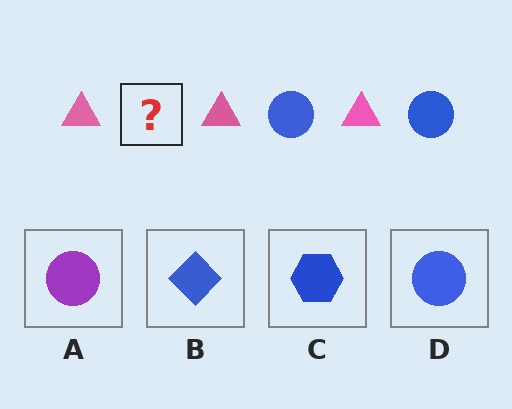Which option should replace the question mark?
Option D.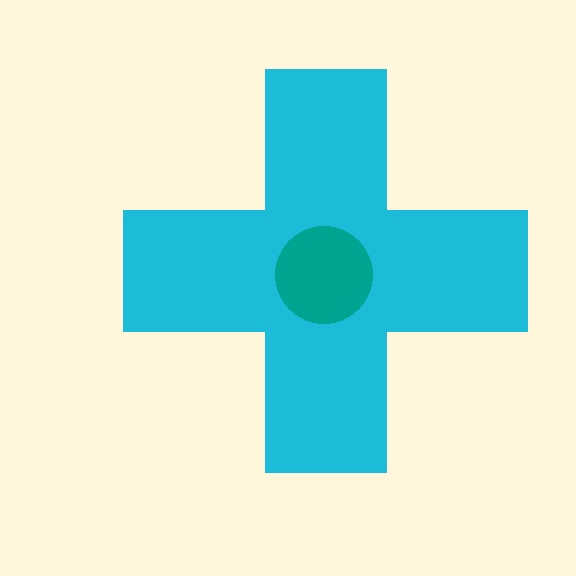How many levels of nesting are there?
2.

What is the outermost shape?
The cyan cross.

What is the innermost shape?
The teal circle.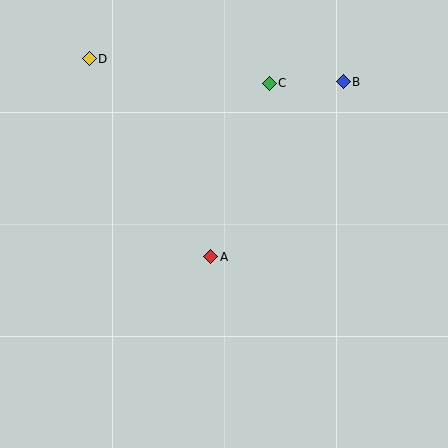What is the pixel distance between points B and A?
The distance between B and A is 219 pixels.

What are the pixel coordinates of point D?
Point D is at (89, 59).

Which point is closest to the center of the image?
Point A at (211, 257) is closest to the center.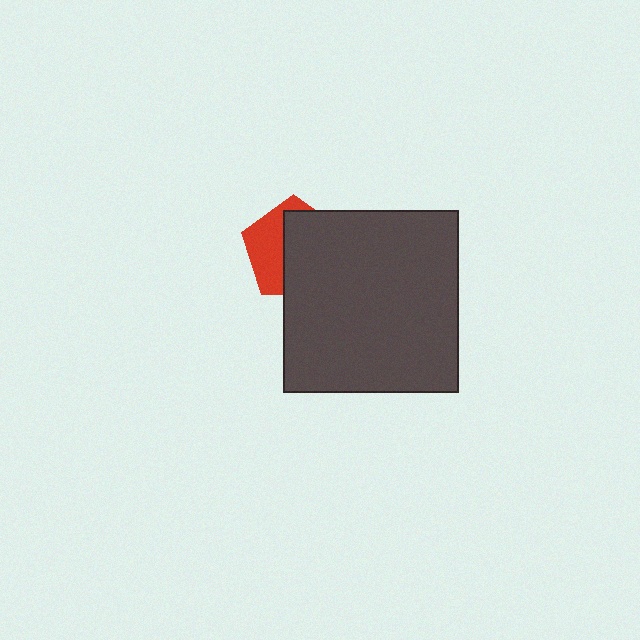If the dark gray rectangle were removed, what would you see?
You would see the complete red pentagon.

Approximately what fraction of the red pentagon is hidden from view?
Roughly 60% of the red pentagon is hidden behind the dark gray rectangle.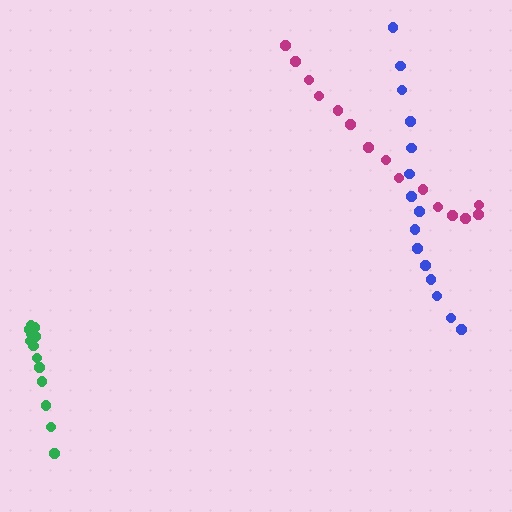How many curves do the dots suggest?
There are 3 distinct paths.